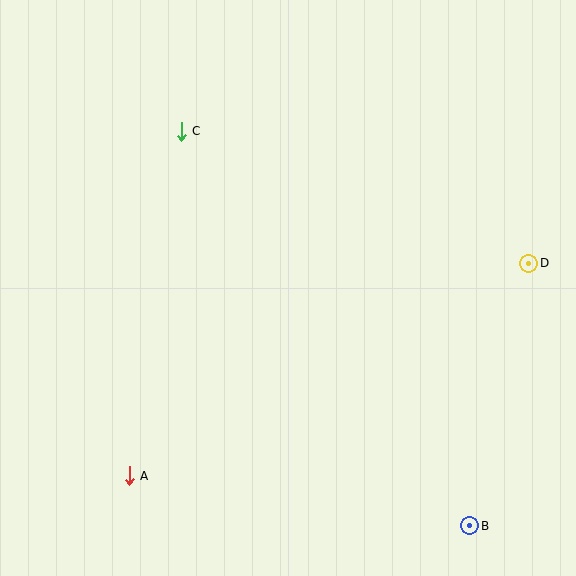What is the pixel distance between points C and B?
The distance between C and B is 489 pixels.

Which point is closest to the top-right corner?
Point D is closest to the top-right corner.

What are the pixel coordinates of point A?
Point A is at (129, 476).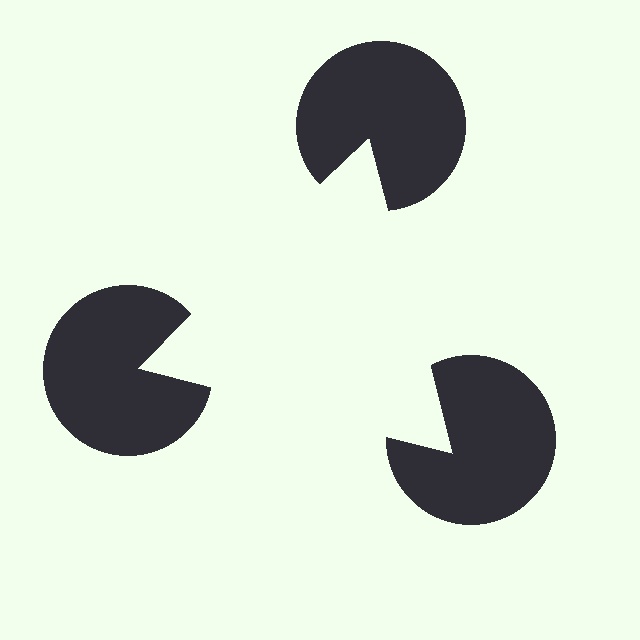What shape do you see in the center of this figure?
An illusory triangle — its edges are inferred from the aligned wedge cuts in the pac-man discs, not physically drawn.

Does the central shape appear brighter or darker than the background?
It typically appears slightly brighter than the background, even though no actual brightness change is drawn.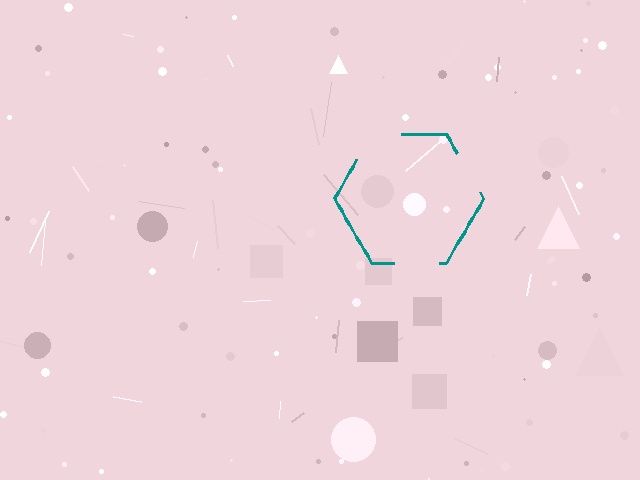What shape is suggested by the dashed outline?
The dashed outline suggests a hexagon.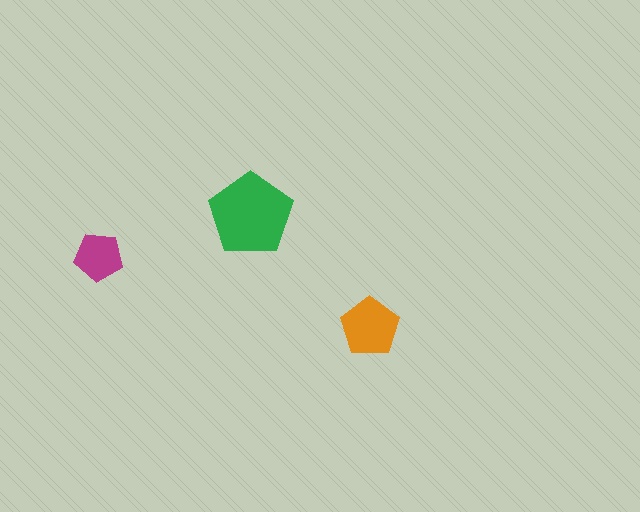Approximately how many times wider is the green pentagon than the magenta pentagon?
About 1.5 times wider.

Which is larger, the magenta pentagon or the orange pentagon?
The orange one.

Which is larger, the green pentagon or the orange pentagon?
The green one.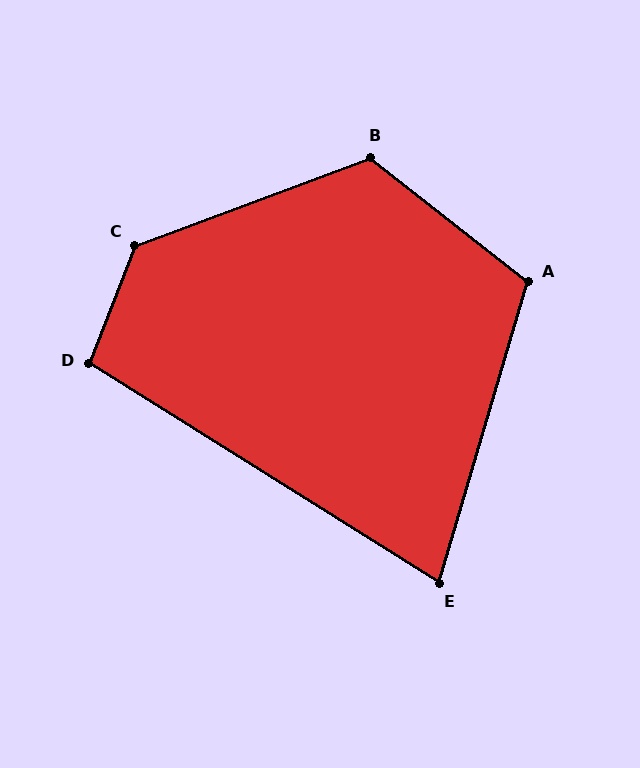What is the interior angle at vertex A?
Approximately 112 degrees (obtuse).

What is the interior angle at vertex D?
Approximately 101 degrees (obtuse).